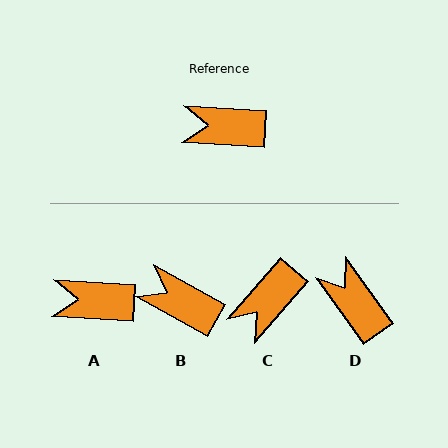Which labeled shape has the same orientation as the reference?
A.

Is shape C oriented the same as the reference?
No, it is off by about 52 degrees.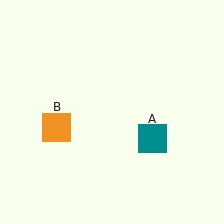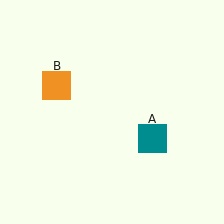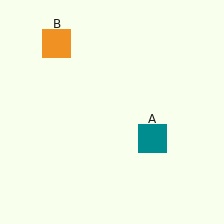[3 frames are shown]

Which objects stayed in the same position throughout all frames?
Teal square (object A) remained stationary.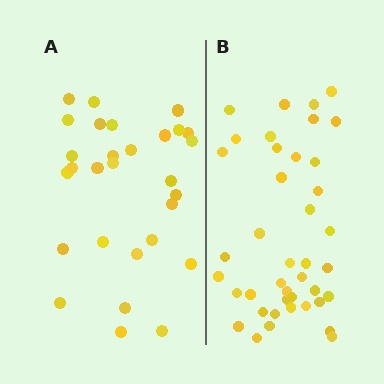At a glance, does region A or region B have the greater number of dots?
Region B (the right region) has more dots.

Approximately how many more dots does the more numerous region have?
Region B has roughly 12 or so more dots than region A.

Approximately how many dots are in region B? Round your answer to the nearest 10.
About 40 dots. (The exact count is 41, which rounds to 40.)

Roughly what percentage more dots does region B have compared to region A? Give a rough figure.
About 40% more.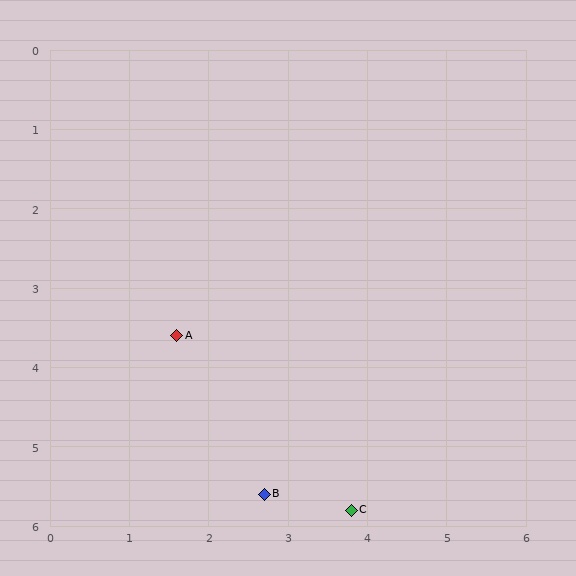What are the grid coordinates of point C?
Point C is at approximately (3.8, 5.8).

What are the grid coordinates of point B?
Point B is at approximately (2.7, 5.6).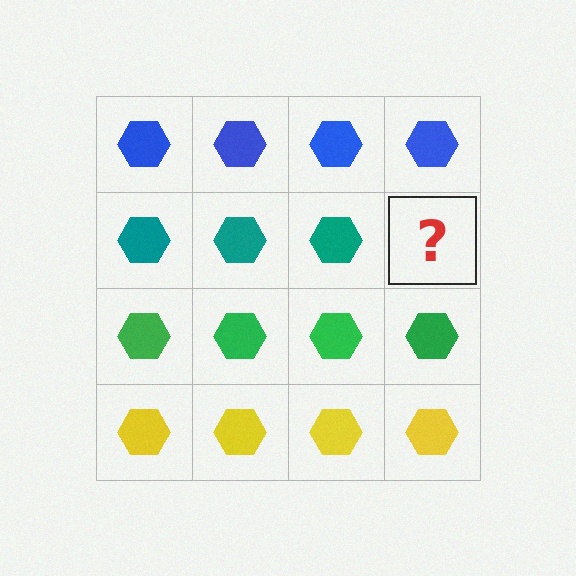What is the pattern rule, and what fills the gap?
The rule is that each row has a consistent color. The gap should be filled with a teal hexagon.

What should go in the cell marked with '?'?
The missing cell should contain a teal hexagon.